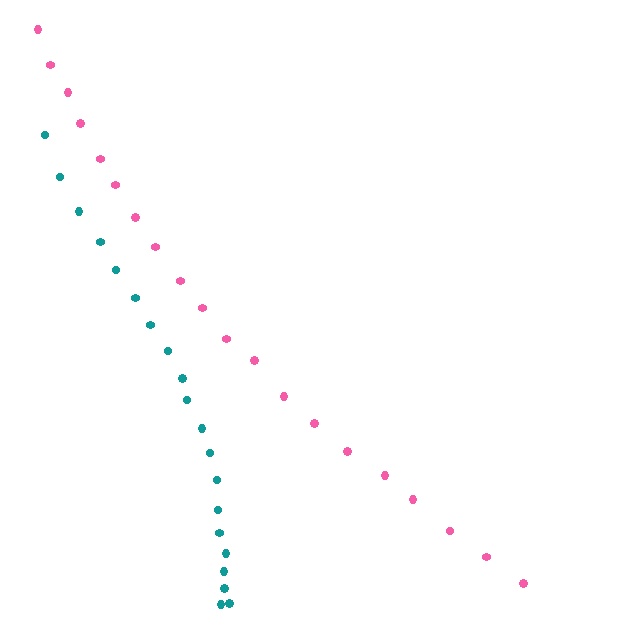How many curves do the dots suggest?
There are 2 distinct paths.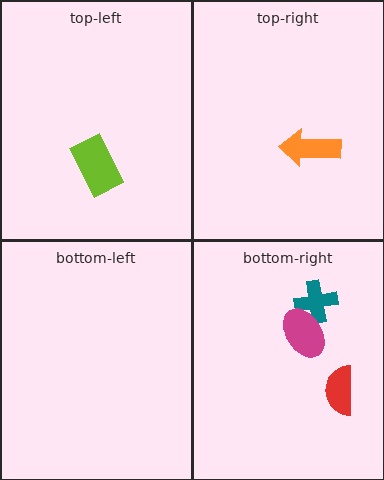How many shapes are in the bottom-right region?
3.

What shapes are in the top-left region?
The lime rectangle.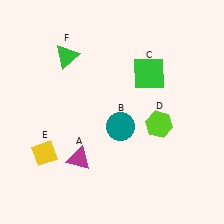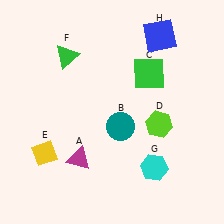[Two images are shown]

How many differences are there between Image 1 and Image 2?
There are 2 differences between the two images.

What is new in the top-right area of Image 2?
A blue square (H) was added in the top-right area of Image 2.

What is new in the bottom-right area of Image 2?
A cyan hexagon (G) was added in the bottom-right area of Image 2.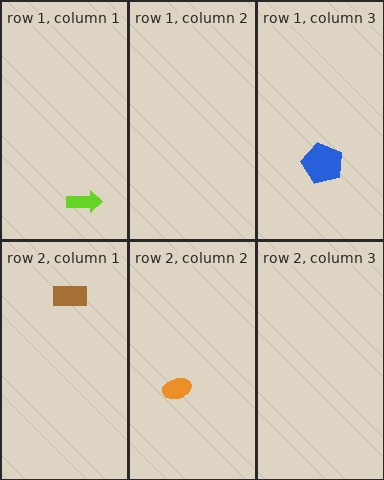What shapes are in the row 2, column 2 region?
The orange ellipse.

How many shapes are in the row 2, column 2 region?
1.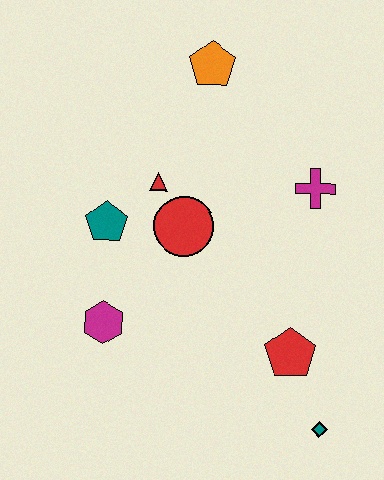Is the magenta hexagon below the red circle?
Yes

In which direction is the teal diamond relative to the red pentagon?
The teal diamond is below the red pentagon.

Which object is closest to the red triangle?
The red circle is closest to the red triangle.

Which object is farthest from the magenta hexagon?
The orange pentagon is farthest from the magenta hexagon.